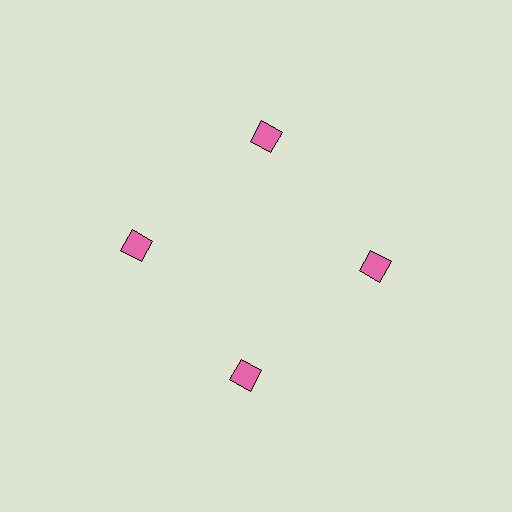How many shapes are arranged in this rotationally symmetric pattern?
There are 4 shapes, arranged in 4 groups of 1.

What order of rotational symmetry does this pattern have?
This pattern has 4-fold rotational symmetry.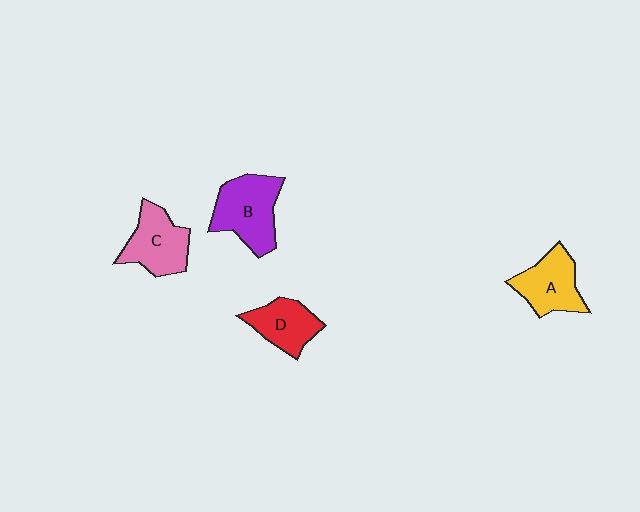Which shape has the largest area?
Shape B (purple).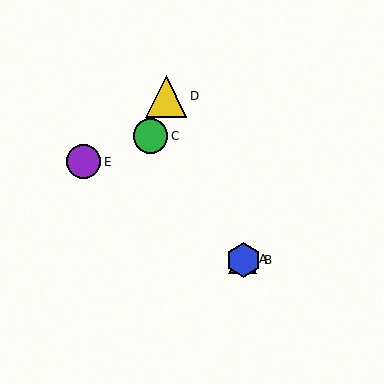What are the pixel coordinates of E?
Object E is at (84, 162).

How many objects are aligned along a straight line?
3 objects (A, B, C) are aligned along a straight line.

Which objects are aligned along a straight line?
Objects A, B, C are aligned along a straight line.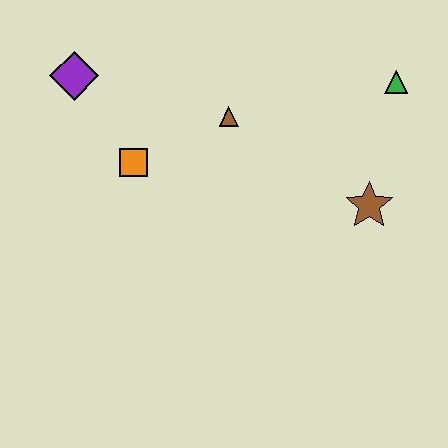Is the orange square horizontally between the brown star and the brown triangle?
No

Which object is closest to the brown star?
The green triangle is closest to the brown star.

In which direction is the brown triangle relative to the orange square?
The brown triangle is to the right of the orange square.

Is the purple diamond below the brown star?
No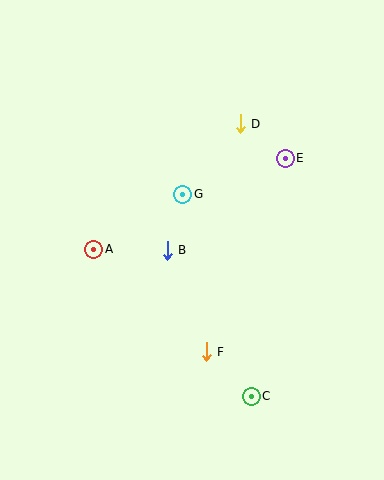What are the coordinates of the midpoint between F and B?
The midpoint between F and B is at (187, 301).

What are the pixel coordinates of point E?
Point E is at (285, 158).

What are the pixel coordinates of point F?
Point F is at (206, 352).